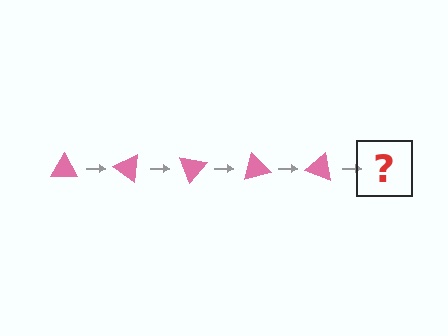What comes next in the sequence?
The next element should be a pink triangle rotated 175 degrees.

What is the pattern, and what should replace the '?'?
The pattern is that the triangle rotates 35 degrees each step. The '?' should be a pink triangle rotated 175 degrees.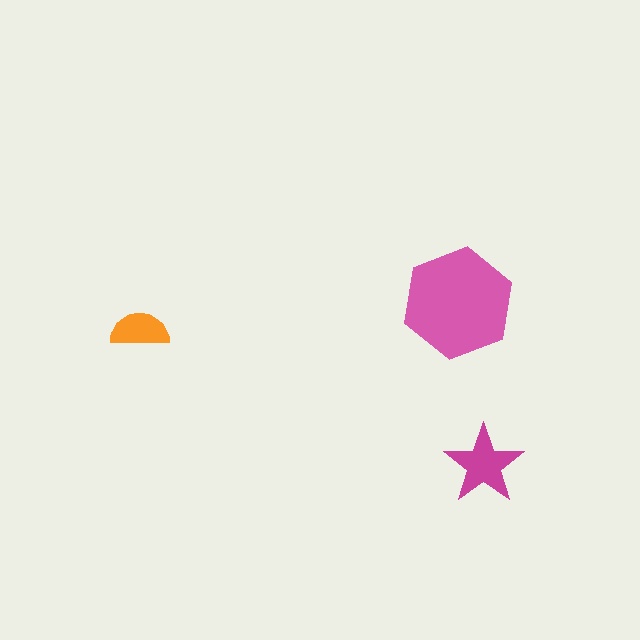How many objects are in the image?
There are 3 objects in the image.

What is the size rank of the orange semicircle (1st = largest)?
3rd.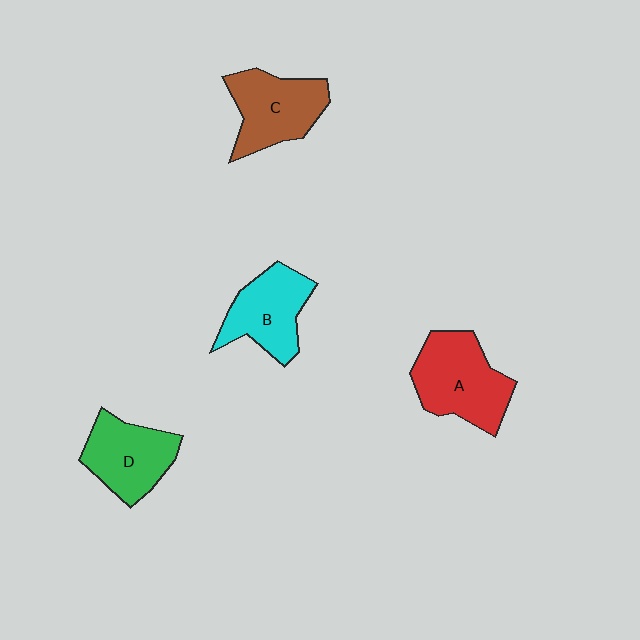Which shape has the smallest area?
Shape B (cyan).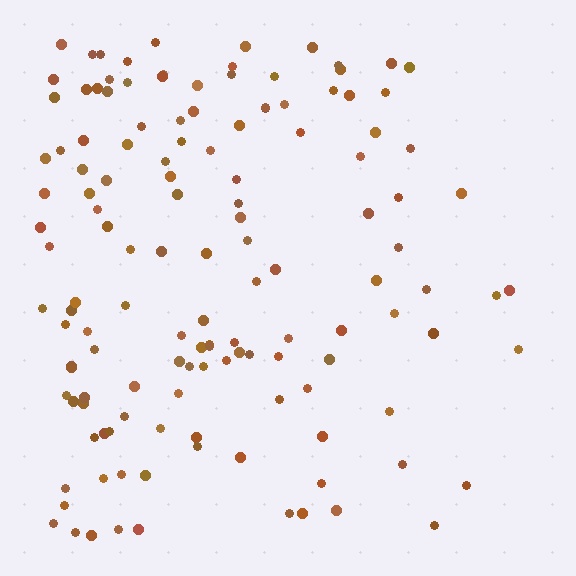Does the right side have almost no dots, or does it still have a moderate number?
Still a moderate number, just noticeably fewer than the left.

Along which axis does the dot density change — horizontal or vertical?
Horizontal.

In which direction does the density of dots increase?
From right to left, with the left side densest.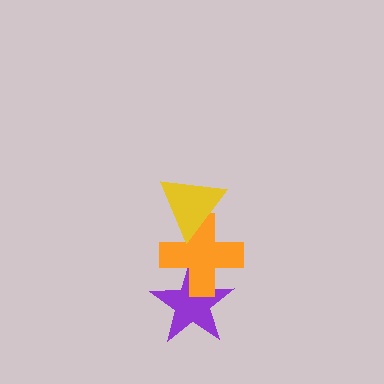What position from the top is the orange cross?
The orange cross is 2nd from the top.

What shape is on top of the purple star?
The orange cross is on top of the purple star.